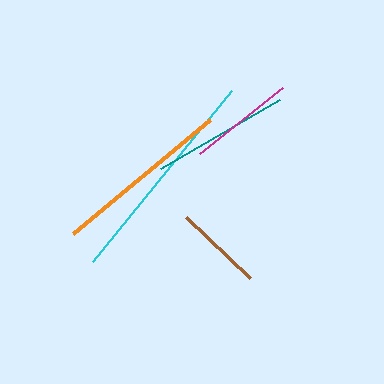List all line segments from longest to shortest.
From longest to shortest: cyan, orange, teal, magenta, brown.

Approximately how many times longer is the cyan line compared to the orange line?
The cyan line is approximately 1.2 times the length of the orange line.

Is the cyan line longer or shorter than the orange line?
The cyan line is longer than the orange line.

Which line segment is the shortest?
The brown line is the shortest at approximately 88 pixels.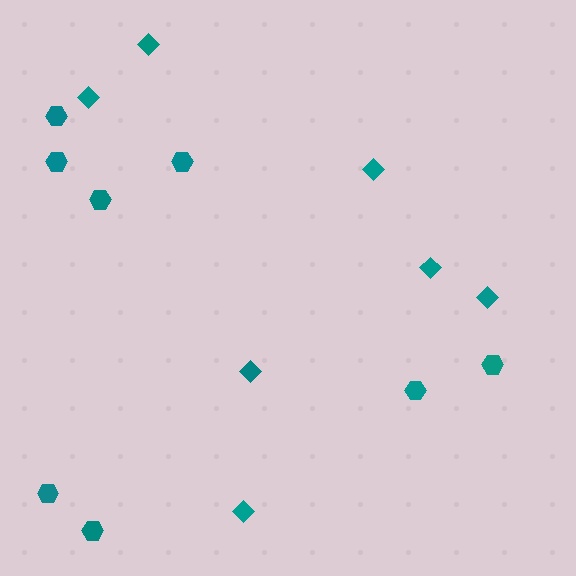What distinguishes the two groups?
There are 2 groups: one group of diamonds (7) and one group of hexagons (8).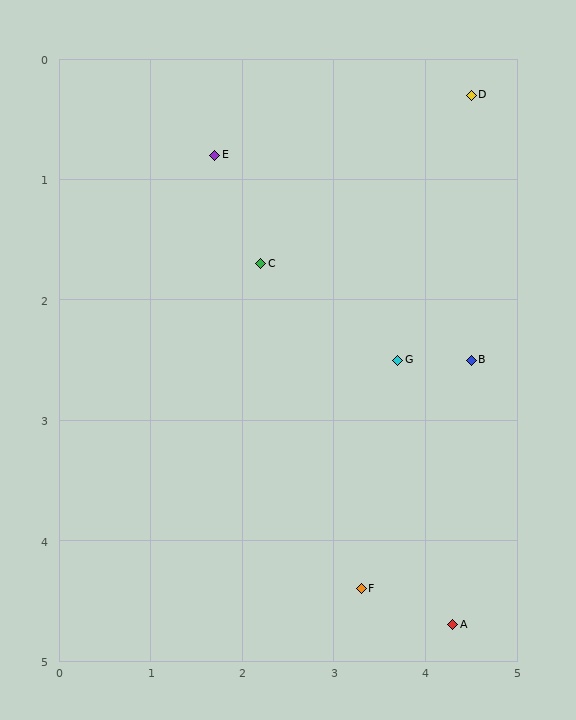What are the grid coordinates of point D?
Point D is at approximately (4.5, 0.3).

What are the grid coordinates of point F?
Point F is at approximately (3.3, 4.4).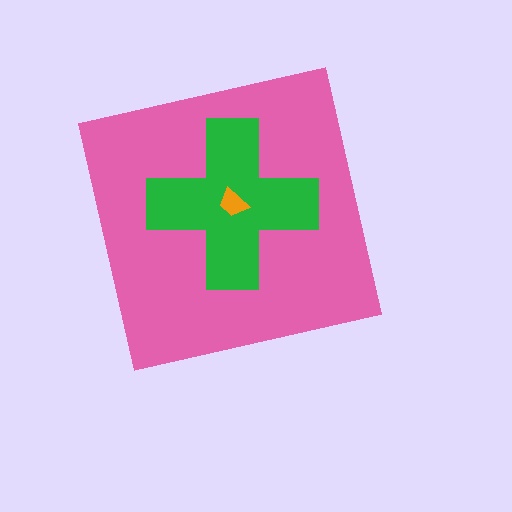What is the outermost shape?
The pink square.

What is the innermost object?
The orange trapezoid.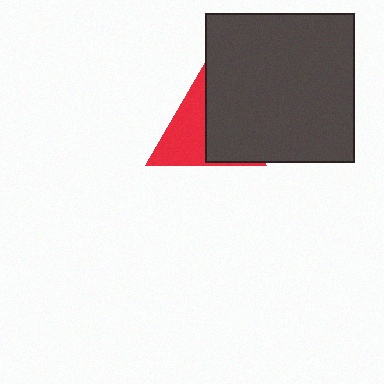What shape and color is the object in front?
The object in front is a dark gray square.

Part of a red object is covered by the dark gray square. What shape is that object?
It is a triangle.